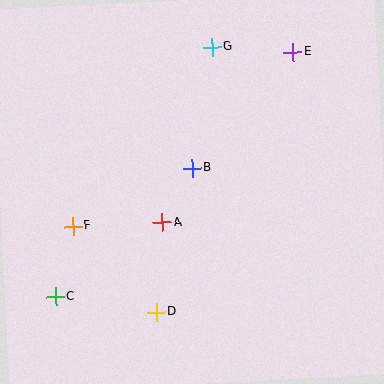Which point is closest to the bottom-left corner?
Point C is closest to the bottom-left corner.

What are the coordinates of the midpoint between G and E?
The midpoint between G and E is at (252, 49).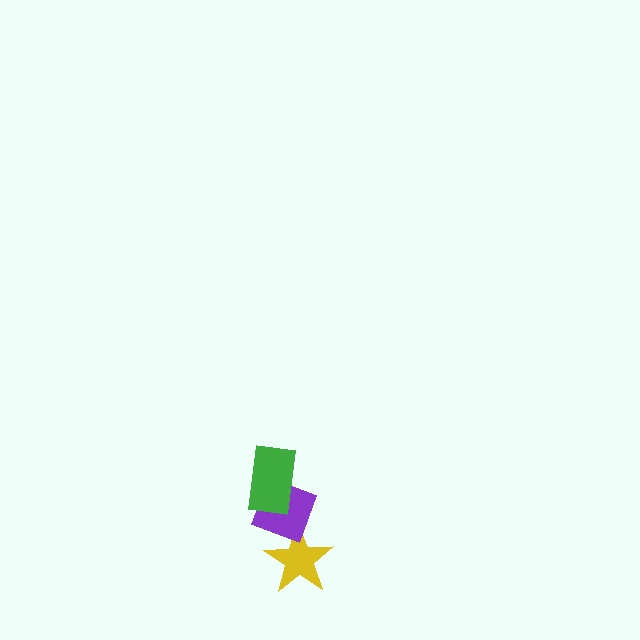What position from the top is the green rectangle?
The green rectangle is 1st from the top.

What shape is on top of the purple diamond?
The green rectangle is on top of the purple diamond.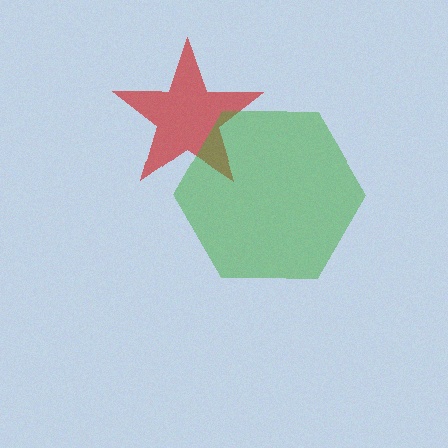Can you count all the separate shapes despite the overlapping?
Yes, there are 2 separate shapes.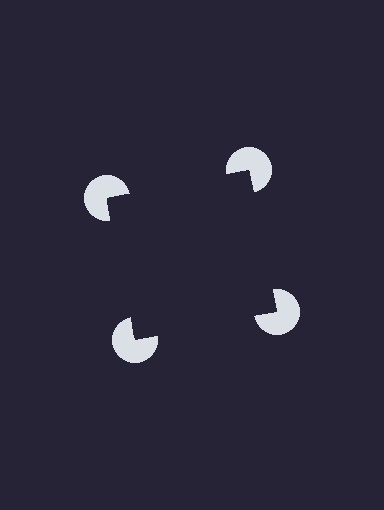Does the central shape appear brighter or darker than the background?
It typically appears slightly darker than the background, even though no actual brightness change is drawn.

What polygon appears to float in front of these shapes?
An illusory square — its edges are inferred from the aligned wedge cuts in the pac-man discs, not physically drawn.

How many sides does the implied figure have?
4 sides.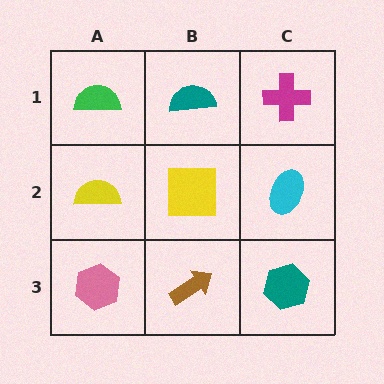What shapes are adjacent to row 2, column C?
A magenta cross (row 1, column C), a teal hexagon (row 3, column C), a yellow square (row 2, column B).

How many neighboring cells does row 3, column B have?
3.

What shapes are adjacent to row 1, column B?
A yellow square (row 2, column B), a green semicircle (row 1, column A), a magenta cross (row 1, column C).